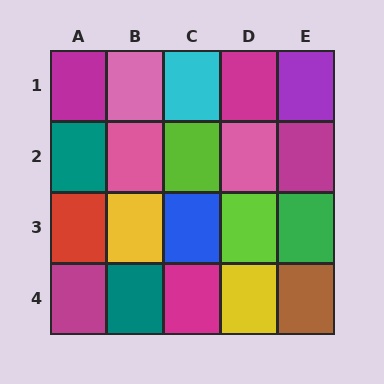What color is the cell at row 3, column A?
Red.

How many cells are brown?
1 cell is brown.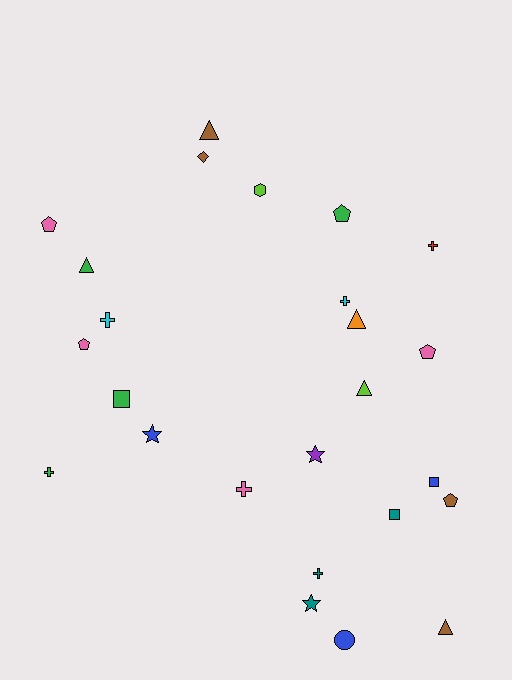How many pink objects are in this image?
There are 4 pink objects.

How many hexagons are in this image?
There is 1 hexagon.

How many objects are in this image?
There are 25 objects.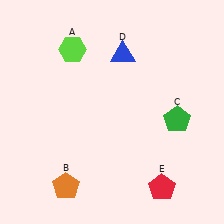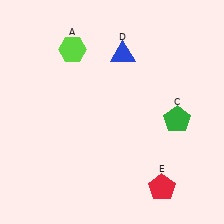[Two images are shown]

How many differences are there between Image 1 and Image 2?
There is 1 difference between the two images.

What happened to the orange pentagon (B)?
The orange pentagon (B) was removed in Image 2. It was in the bottom-left area of Image 1.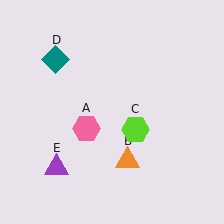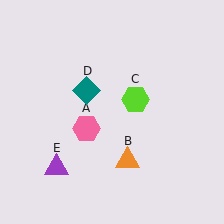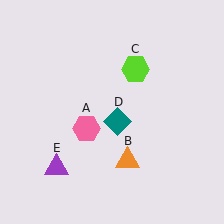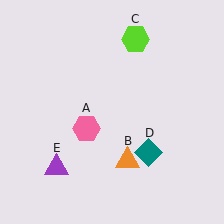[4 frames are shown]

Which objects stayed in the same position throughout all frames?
Pink hexagon (object A) and orange triangle (object B) and purple triangle (object E) remained stationary.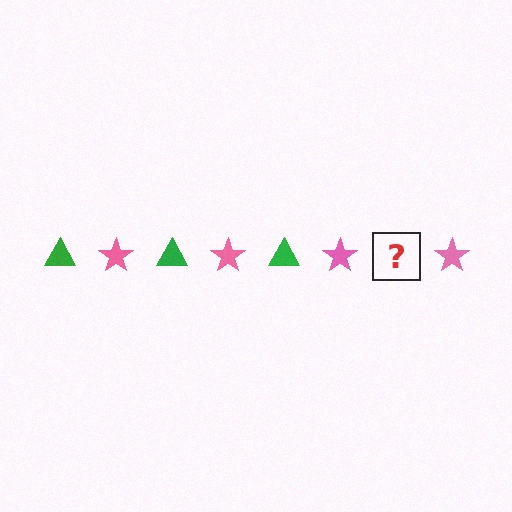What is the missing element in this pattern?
The missing element is a green triangle.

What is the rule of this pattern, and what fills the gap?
The rule is that the pattern alternates between green triangle and pink star. The gap should be filled with a green triangle.